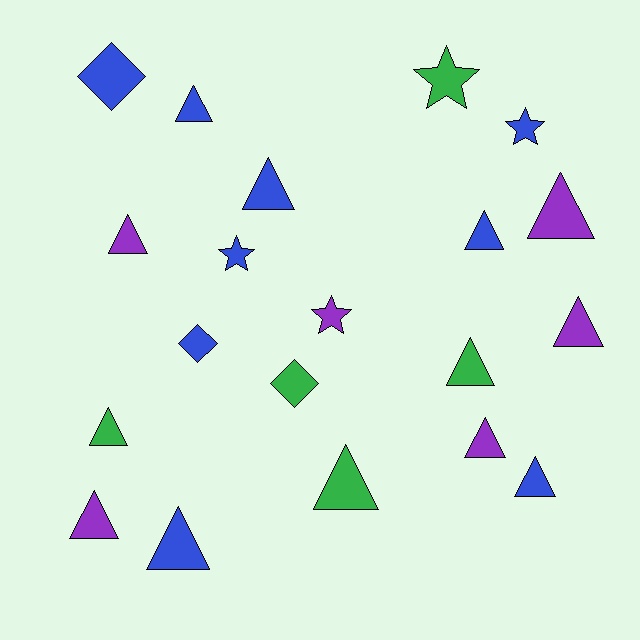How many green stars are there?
There is 1 green star.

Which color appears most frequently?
Blue, with 9 objects.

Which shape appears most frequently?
Triangle, with 13 objects.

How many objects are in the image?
There are 20 objects.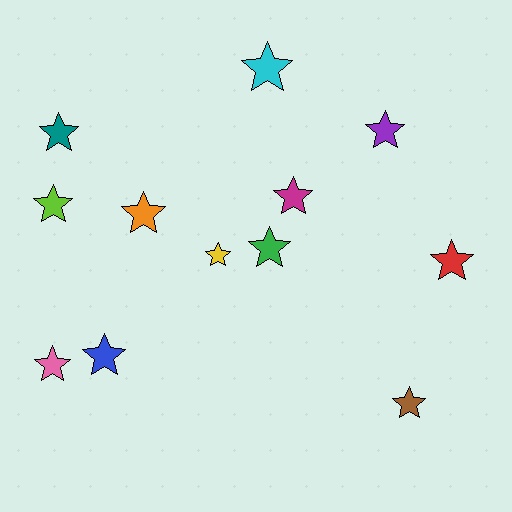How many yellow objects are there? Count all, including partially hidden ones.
There is 1 yellow object.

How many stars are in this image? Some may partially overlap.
There are 12 stars.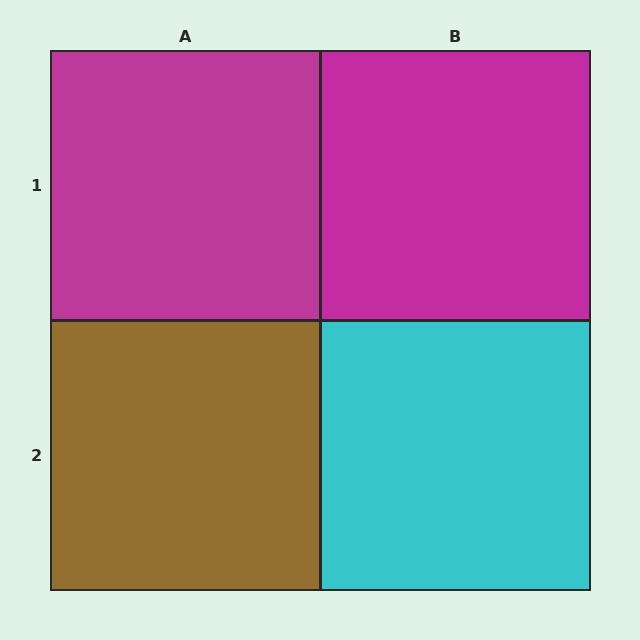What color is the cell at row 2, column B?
Cyan.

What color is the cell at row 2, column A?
Brown.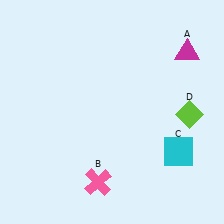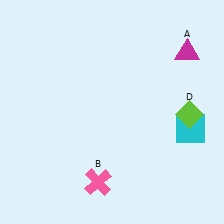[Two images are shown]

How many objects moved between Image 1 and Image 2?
1 object moved between the two images.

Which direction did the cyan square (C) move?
The cyan square (C) moved up.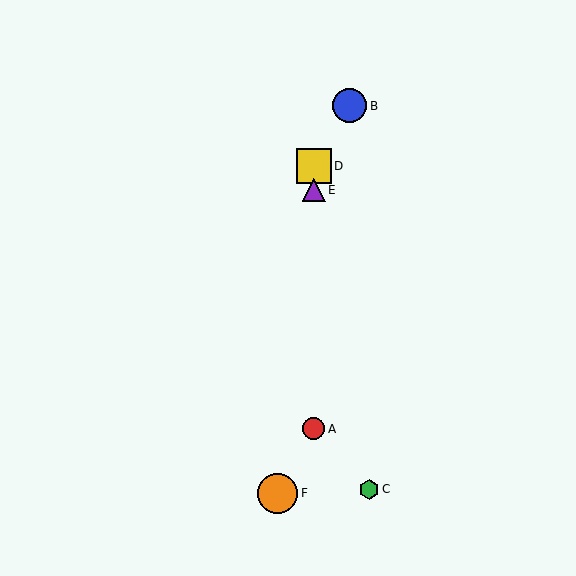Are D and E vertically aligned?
Yes, both are at x≈314.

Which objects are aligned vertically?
Objects A, D, E are aligned vertically.